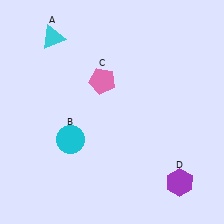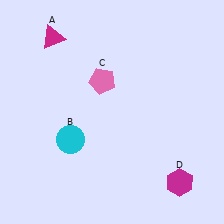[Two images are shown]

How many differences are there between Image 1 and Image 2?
There are 2 differences between the two images.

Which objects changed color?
A changed from cyan to magenta. D changed from purple to magenta.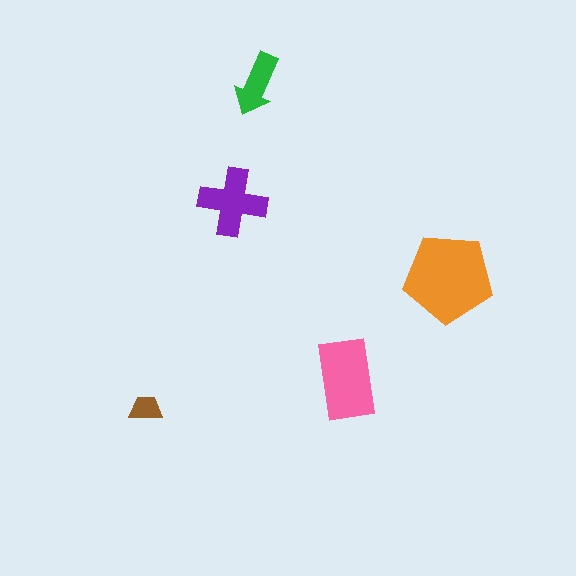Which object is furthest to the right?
The orange pentagon is rightmost.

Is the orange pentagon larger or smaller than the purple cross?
Larger.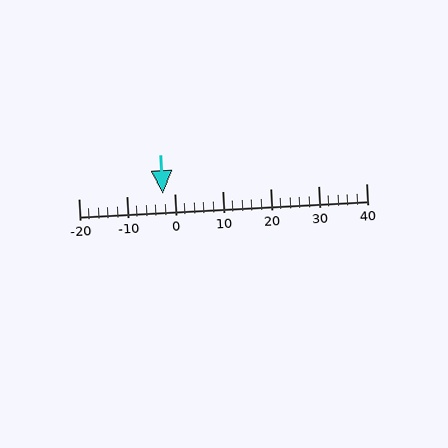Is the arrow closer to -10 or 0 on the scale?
The arrow is closer to 0.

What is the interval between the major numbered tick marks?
The major tick marks are spaced 10 units apart.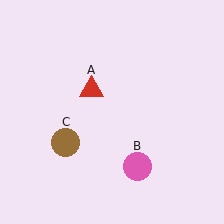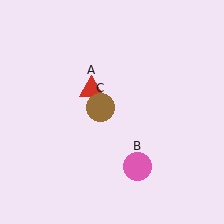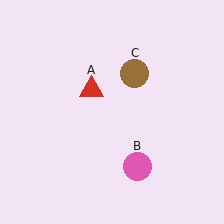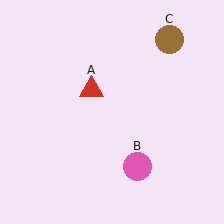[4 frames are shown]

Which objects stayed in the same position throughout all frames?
Red triangle (object A) and pink circle (object B) remained stationary.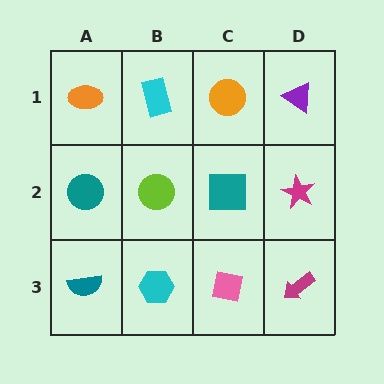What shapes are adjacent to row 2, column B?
A cyan rectangle (row 1, column B), a cyan hexagon (row 3, column B), a teal circle (row 2, column A), a teal square (row 2, column C).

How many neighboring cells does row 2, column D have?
3.